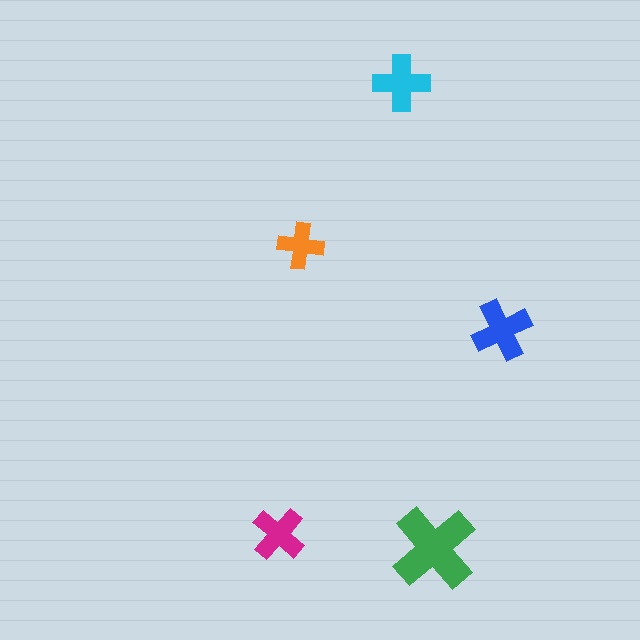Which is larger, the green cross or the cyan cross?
The green one.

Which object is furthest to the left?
The magenta cross is leftmost.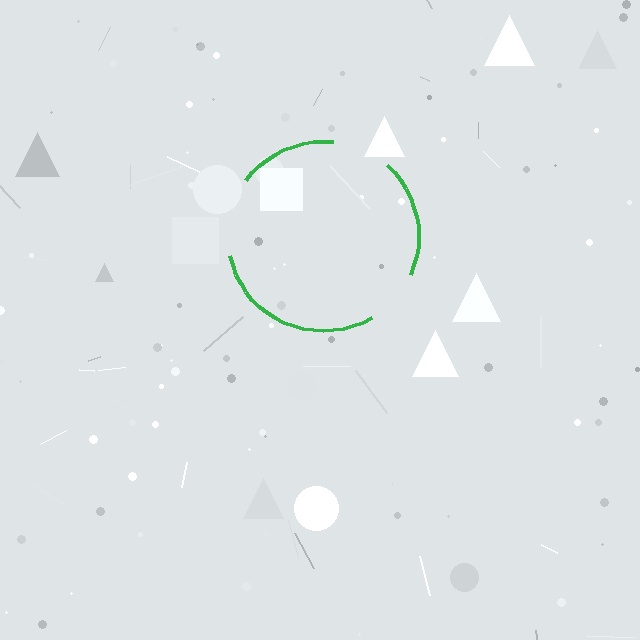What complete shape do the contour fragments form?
The contour fragments form a circle.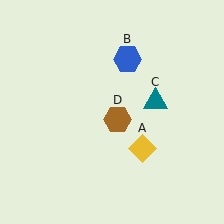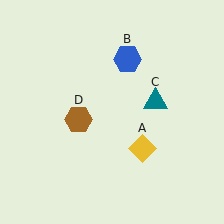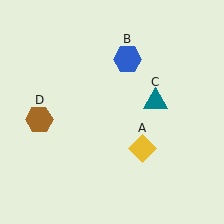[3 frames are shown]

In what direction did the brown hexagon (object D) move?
The brown hexagon (object D) moved left.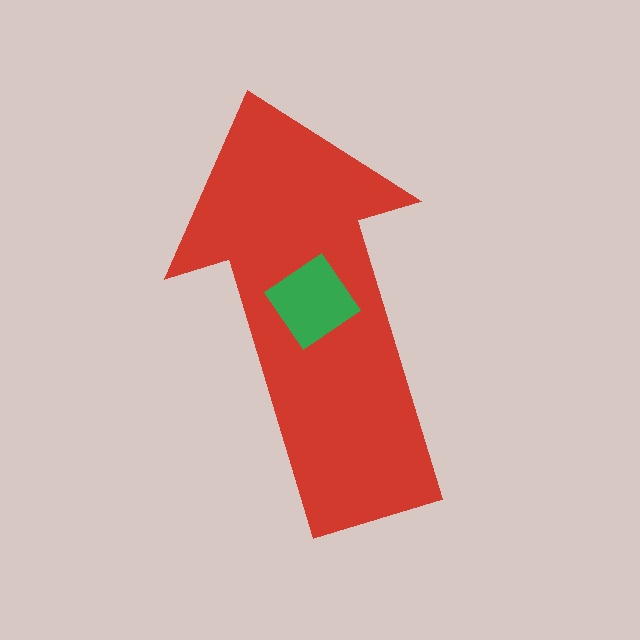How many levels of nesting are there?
2.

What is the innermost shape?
The green diamond.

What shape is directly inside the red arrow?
The green diamond.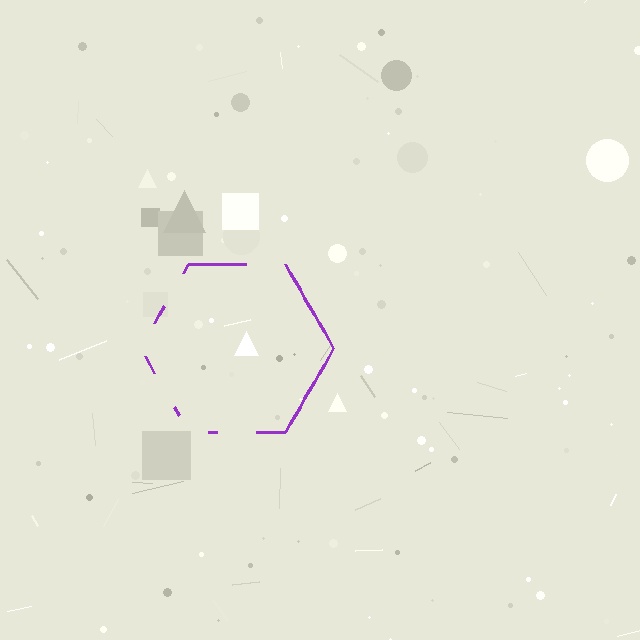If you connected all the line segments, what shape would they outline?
They would outline a hexagon.